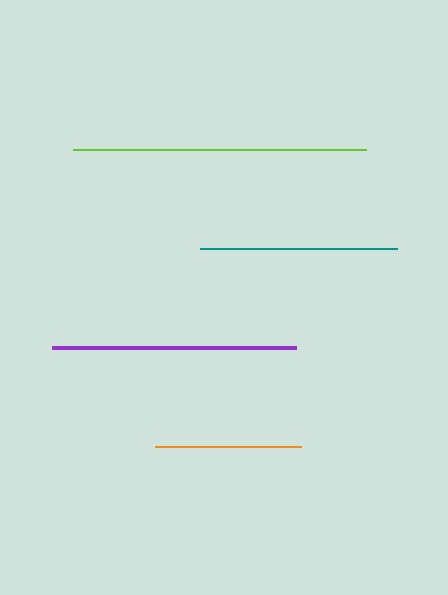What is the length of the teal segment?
The teal segment is approximately 197 pixels long.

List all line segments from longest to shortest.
From longest to shortest: lime, purple, teal, orange.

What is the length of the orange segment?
The orange segment is approximately 147 pixels long.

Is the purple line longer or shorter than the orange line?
The purple line is longer than the orange line.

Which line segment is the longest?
The lime line is the longest at approximately 294 pixels.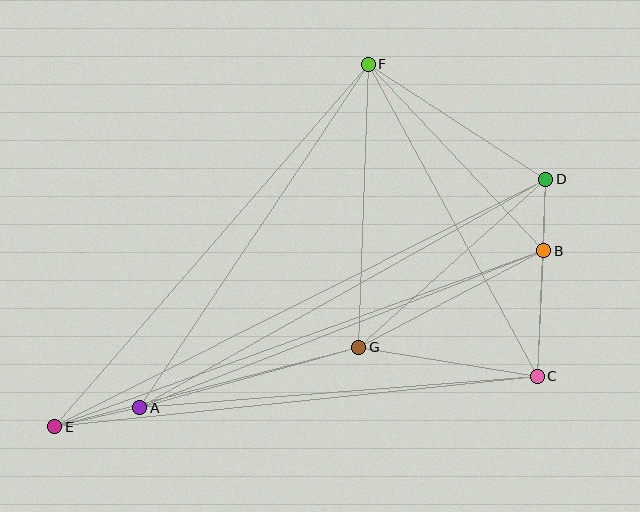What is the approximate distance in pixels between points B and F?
The distance between B and F is approximately 256 pixels.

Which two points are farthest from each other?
Points D and E are farthest from each other.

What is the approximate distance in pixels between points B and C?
The distance between B and C is approximately 125 pixels.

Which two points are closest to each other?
Points B and D are closest to each other.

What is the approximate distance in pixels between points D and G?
The distance between D and G is approximately 251 pixels.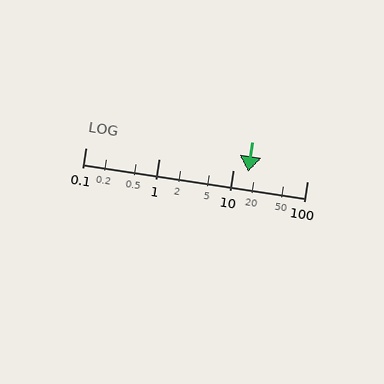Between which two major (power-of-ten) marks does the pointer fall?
The pointer is between 10 and 100.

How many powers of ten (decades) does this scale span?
The scale spans 3 decades, from 0.1 to 100.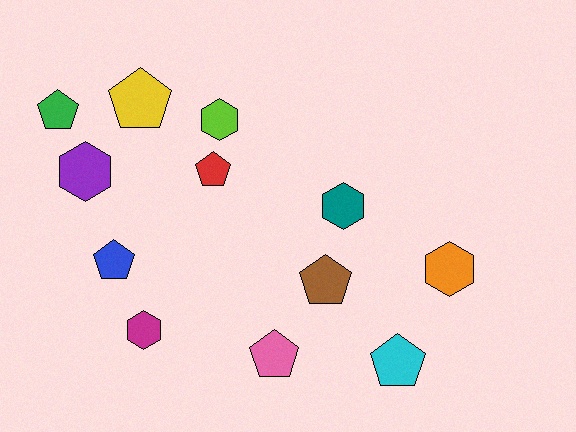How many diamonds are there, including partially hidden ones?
There are no diamonds.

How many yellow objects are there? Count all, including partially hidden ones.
There is 1 yellow object.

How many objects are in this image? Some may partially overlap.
There are 12 objects.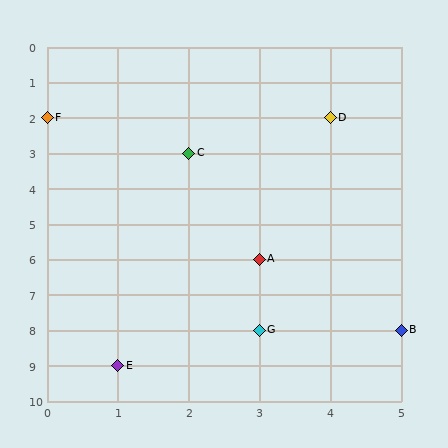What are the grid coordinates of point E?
Point E is at grid coordinates (1, 9).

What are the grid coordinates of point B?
Point B is at grid coordinates (5, 8).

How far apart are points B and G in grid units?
Points B and G are 2 columns apart.